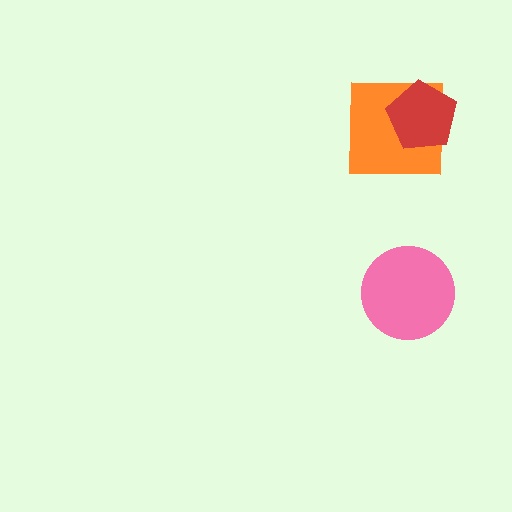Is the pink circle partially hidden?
No, no other shape covers it.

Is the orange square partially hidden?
Yes, it is partially covered by another shape.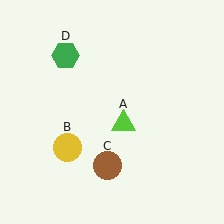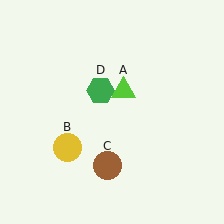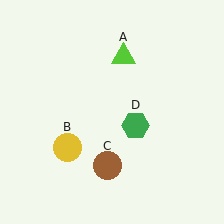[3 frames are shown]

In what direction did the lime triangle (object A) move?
The lime triangle (object A) moved up.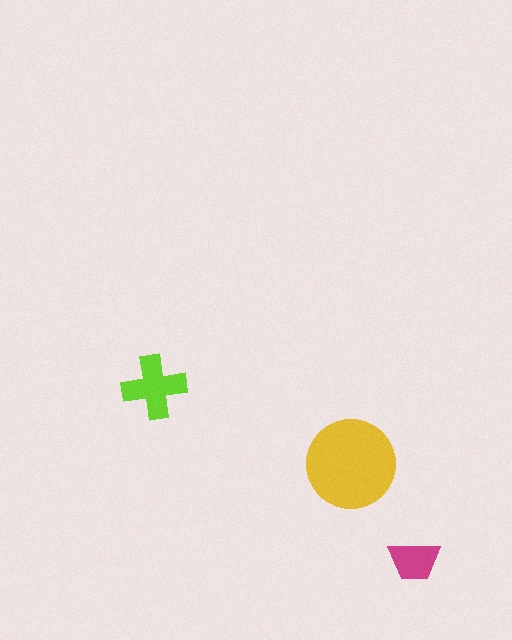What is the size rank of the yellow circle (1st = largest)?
1st.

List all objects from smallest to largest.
The magenta trapezoid, the lime cross, the yellow circle.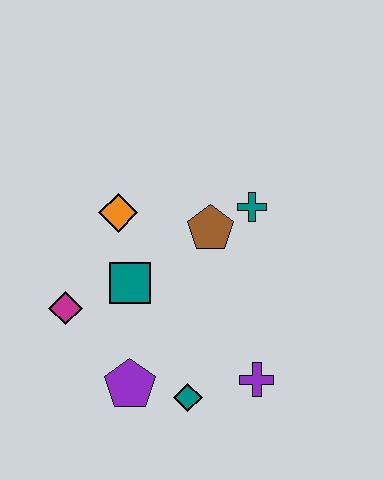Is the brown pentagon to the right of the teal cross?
No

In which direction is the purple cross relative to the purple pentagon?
The purple cross is to the right of the purple pentagon.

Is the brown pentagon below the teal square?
No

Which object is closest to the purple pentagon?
The teal diamond is closest to the purple pentagon.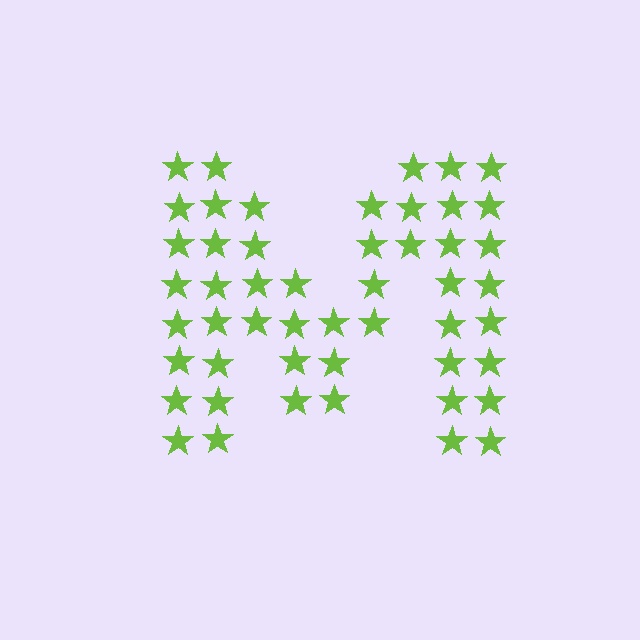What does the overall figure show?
The overall figure shows the letter M.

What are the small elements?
The small elements are stars.